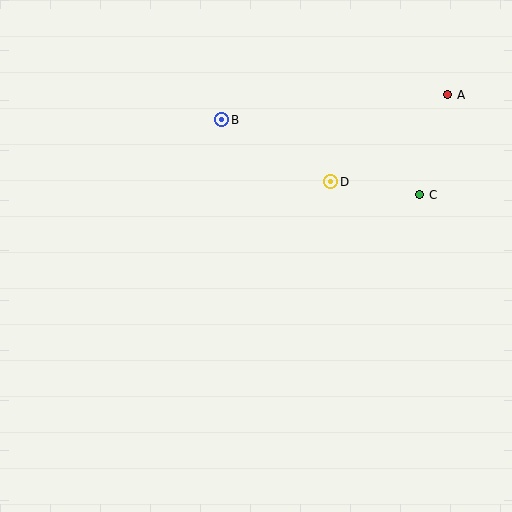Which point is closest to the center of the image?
Point D at (331, 182) is closest to the center.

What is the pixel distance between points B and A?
The distance between B and A is 227 pixels.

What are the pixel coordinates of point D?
Point D is at (331, 182).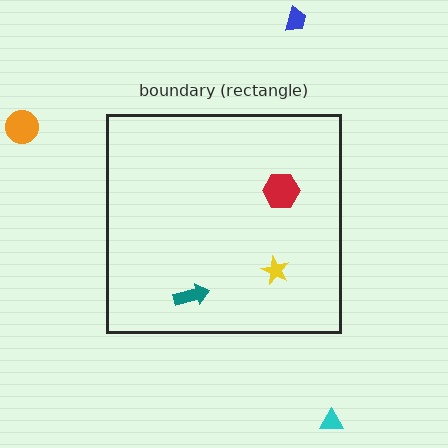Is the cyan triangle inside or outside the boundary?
Outside.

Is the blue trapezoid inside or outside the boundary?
Outside.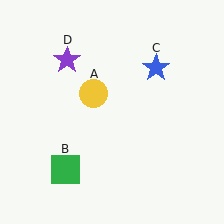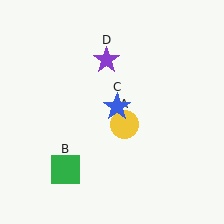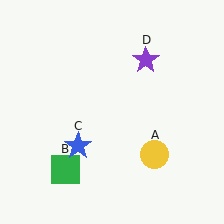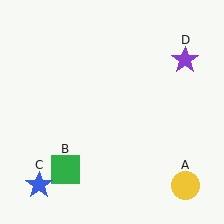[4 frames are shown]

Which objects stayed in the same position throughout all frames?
Green square (object B) remained stationary.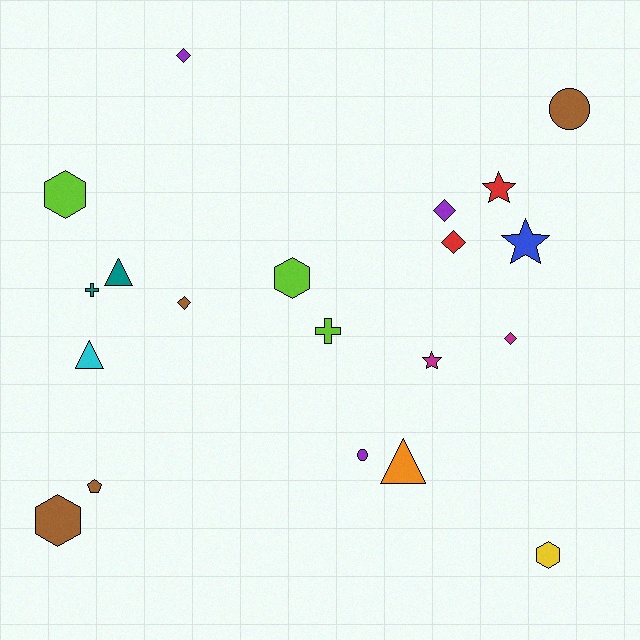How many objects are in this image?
There are 20 objects.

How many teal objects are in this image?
There are 2 teal objects.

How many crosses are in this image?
There are 2 crosses.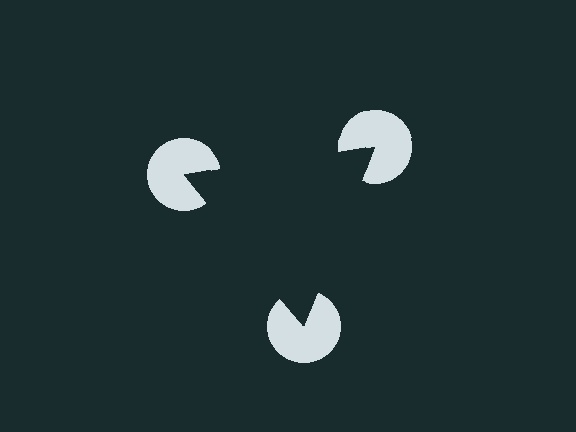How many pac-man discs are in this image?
There are 3 — one at each vertex of the illusory triangle.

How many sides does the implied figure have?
3 sides.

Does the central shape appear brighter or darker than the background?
It typically appears slightly darker than the background, even though no actual brightness change is drawn.